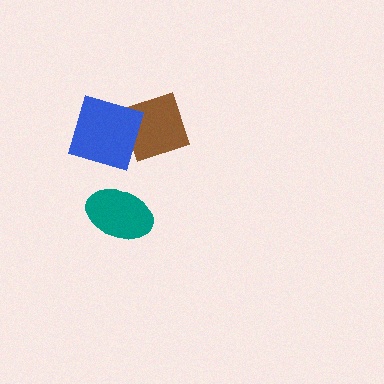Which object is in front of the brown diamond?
The blue diamond is in front of the brown diamond.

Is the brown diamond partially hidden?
Yes, it is partially covered by another shape.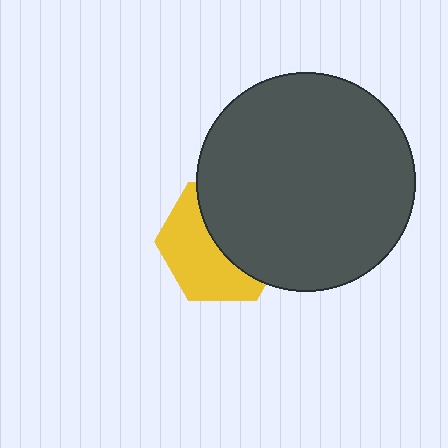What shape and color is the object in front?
The object in front is a dark gray circle.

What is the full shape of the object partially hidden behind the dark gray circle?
The partially hidden object is a yellow hexagon.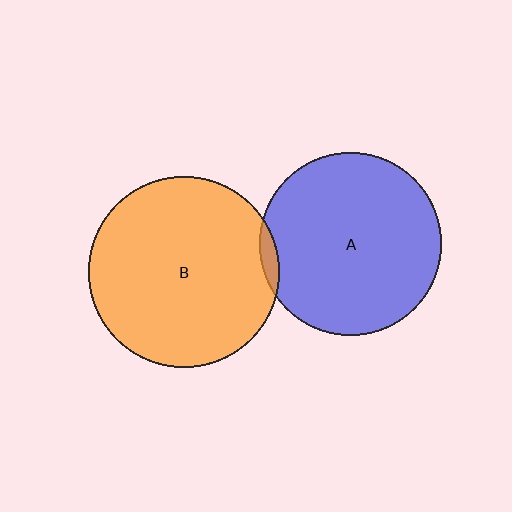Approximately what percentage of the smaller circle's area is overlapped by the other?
Approximately 5%.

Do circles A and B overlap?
Yes.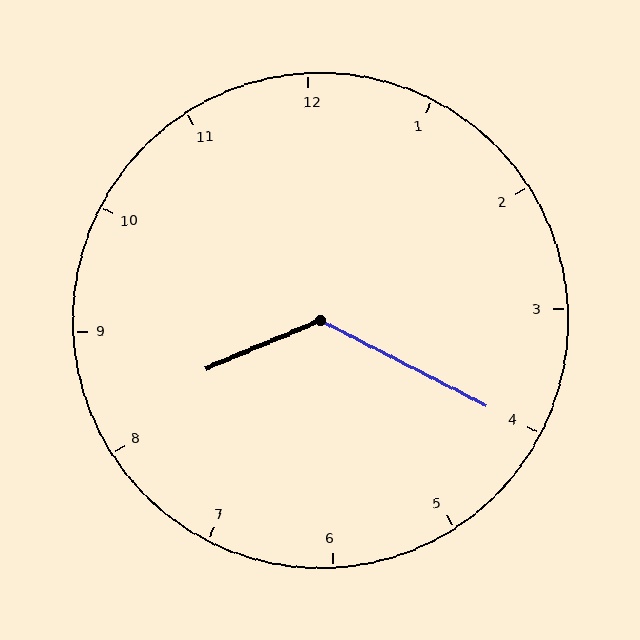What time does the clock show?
8:20.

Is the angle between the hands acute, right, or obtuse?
It is obtuse.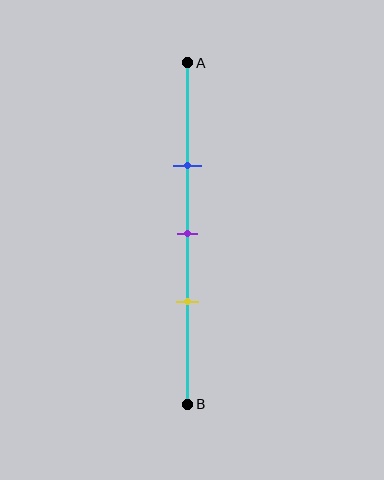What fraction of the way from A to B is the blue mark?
The blue mark is approximately 30% (0.3) of the way from A to B.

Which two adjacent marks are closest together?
The purple and yellow marks are the closest adjacent pair.